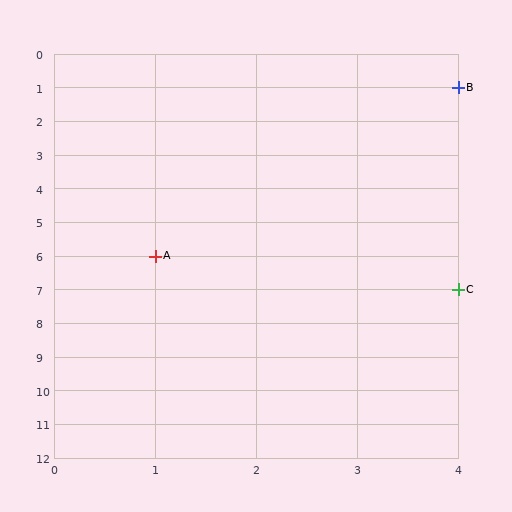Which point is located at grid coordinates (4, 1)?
Point B is at (4, 1).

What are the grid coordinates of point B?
Point B is at grid coordinates (4, 1).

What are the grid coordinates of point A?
Point A is at grid coordinates (1, 6).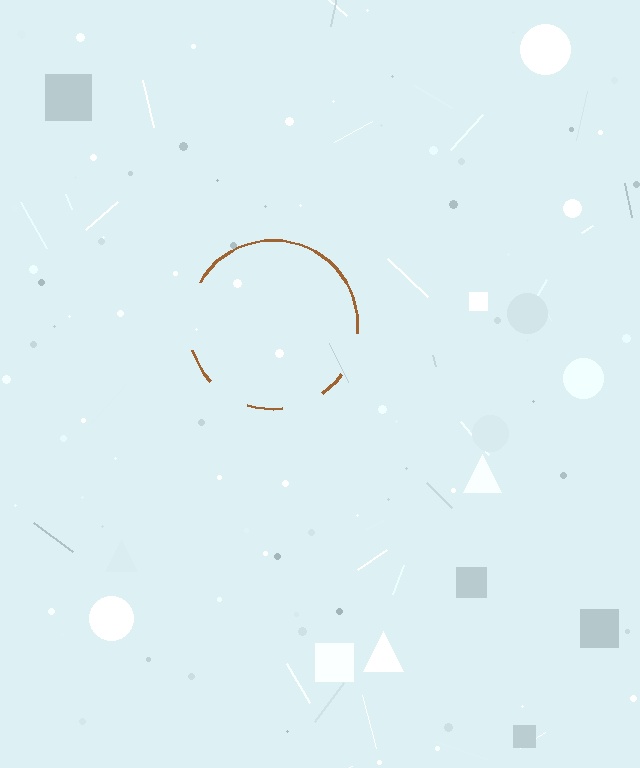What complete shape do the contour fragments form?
The contour fragments form a circle.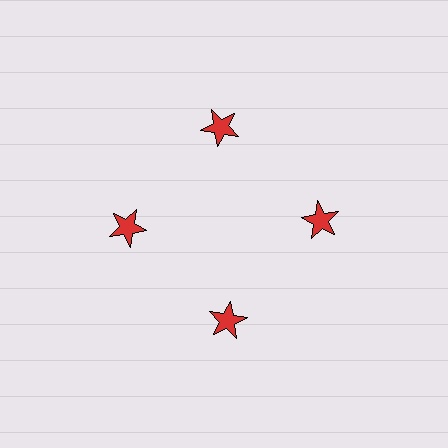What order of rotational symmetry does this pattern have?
This pattern has 4-fold rotational symmetry.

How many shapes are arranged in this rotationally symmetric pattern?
There are 4 shapes, arranged in 4 groups of 1.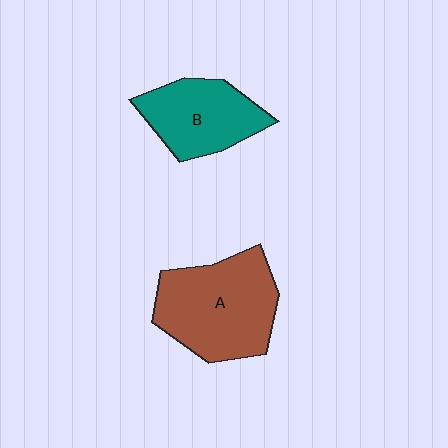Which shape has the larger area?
Shape A (brown).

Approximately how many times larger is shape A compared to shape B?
Approximately 1.4 times.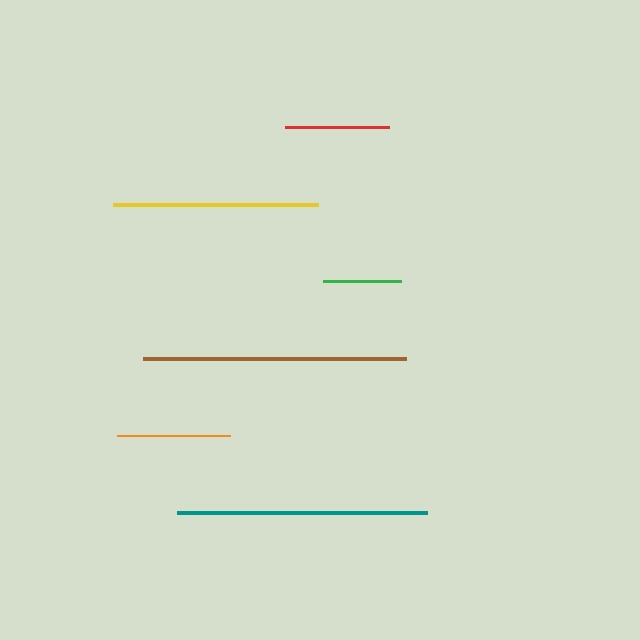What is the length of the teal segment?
The teal segment is approximately 250 pixels long.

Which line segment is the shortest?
The green line is the shortest at approximately 78 pixels.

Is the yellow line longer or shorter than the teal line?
The teal line is longer than the yellow line.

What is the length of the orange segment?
The orange segment is approximately 112 pixels long.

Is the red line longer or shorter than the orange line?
The orange line is longer than the red line.